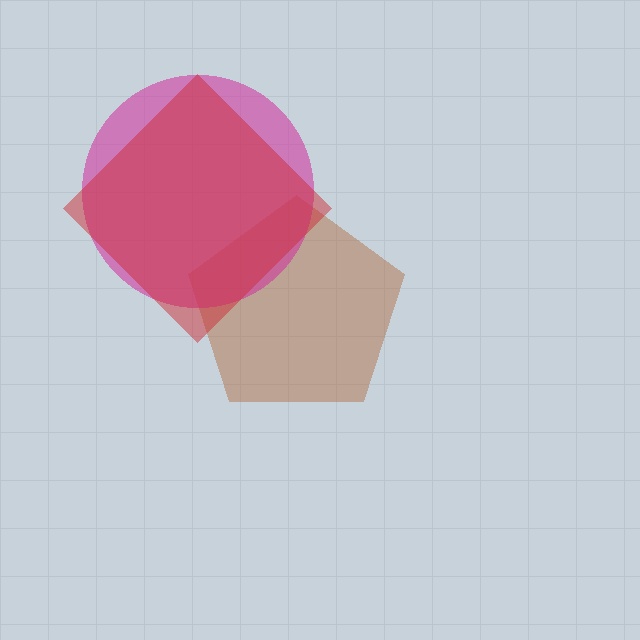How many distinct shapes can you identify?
There are 3 distinct shapes: a brown pentagon, a magenta circle, a red diamond.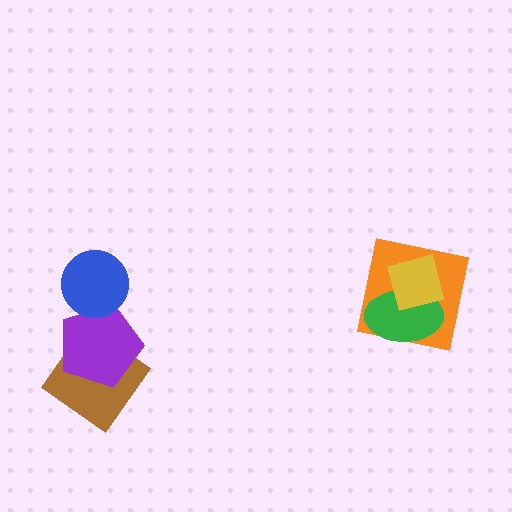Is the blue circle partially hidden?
No, no other shape covers it.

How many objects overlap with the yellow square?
2 objects overlap with the yellow square.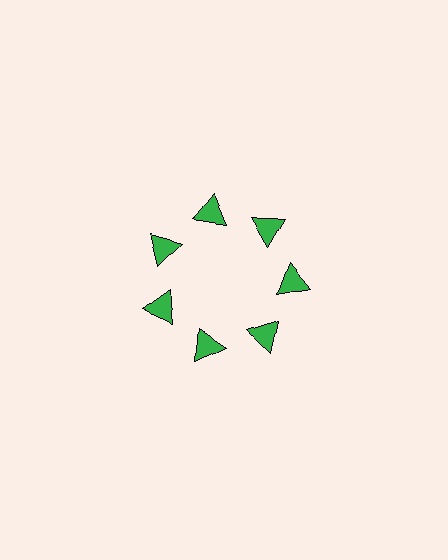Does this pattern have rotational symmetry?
Yes, this pattern has 7-fold rotational symmetry. It looks the same after rotating 51 degrees around the center.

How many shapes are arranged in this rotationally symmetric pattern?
There are 7 shapes, arranged in 7 groups of 1.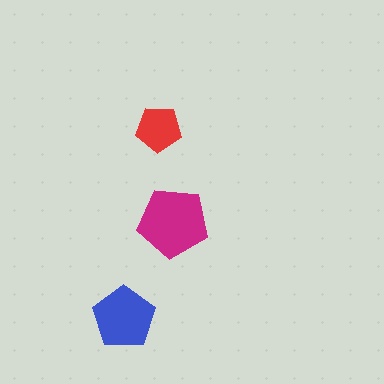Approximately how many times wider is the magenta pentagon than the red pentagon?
About 1.5 times wider.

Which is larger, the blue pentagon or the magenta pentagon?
The magenta one.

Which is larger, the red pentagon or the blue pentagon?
The blue one.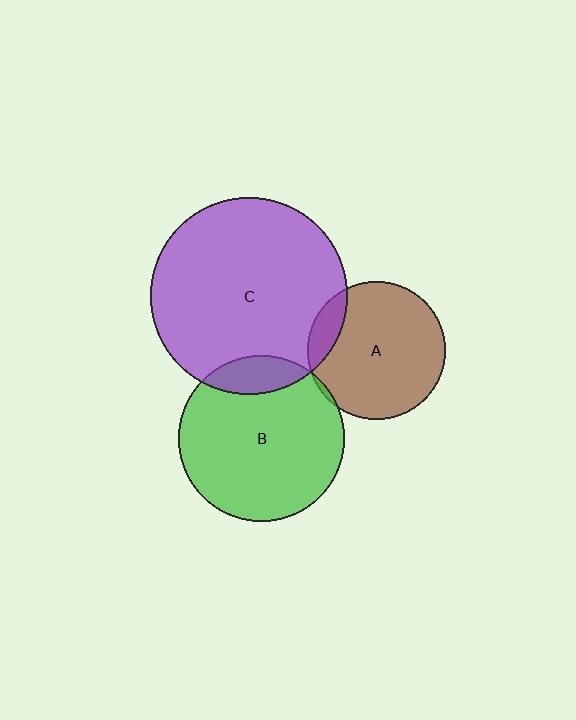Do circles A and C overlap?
Yes.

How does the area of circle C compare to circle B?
Approximately 1.4 times.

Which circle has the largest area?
Circle C (purple).